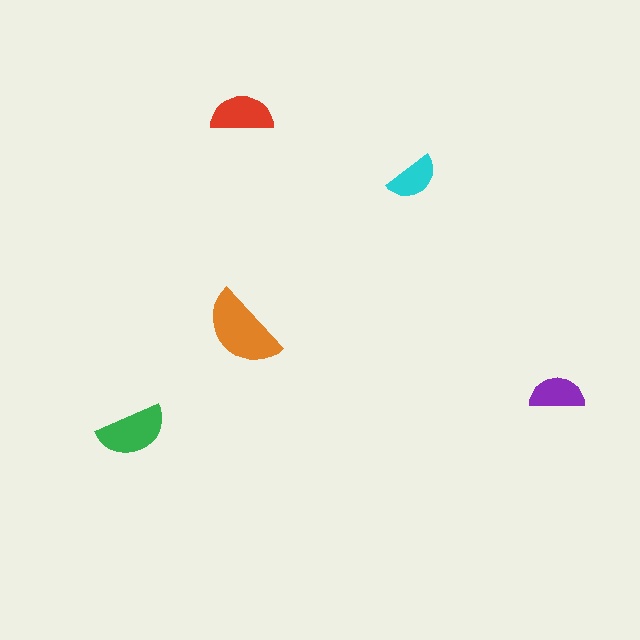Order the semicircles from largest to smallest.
the orange one, the green one, the red one, the purple one, the cyan one.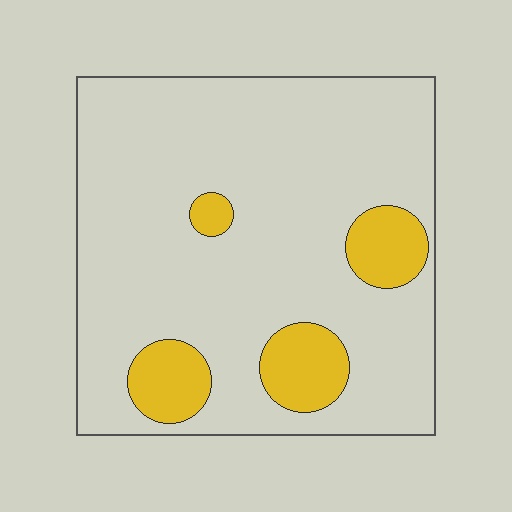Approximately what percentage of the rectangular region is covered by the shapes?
Approximately 15%.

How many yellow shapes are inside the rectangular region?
4.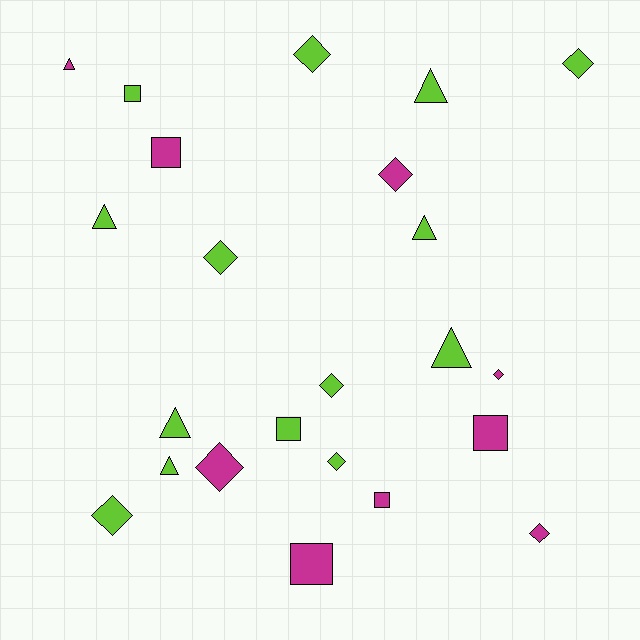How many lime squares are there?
There are 2 lime squares.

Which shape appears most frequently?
Diamond, with 10 objects.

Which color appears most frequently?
Lime, with 14 objects.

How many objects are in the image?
There are 23 objects.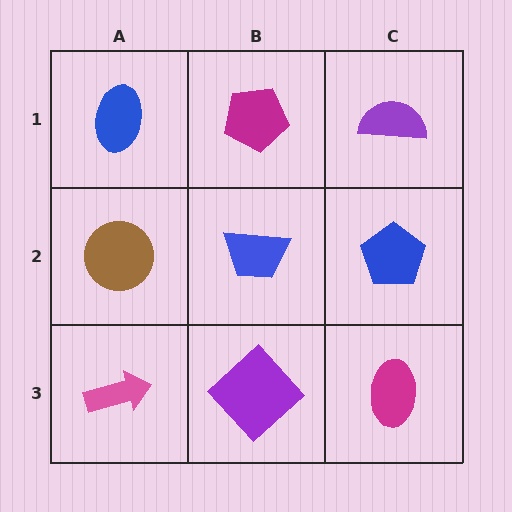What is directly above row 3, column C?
A blue pentagon.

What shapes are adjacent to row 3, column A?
A brown circle (row 2, column A), a purple diamond (row 3, column B).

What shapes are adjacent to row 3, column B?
A blue trapezoid (row 2, column B), a pink arrow (row 3, column A), a magenta ellipse (row 3, column C).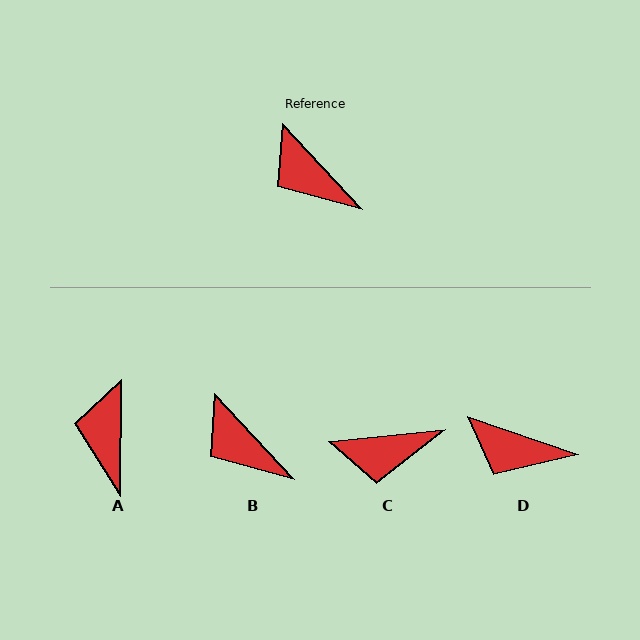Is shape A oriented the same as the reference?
No, it is off by about 43 degrees.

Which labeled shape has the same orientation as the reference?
B.